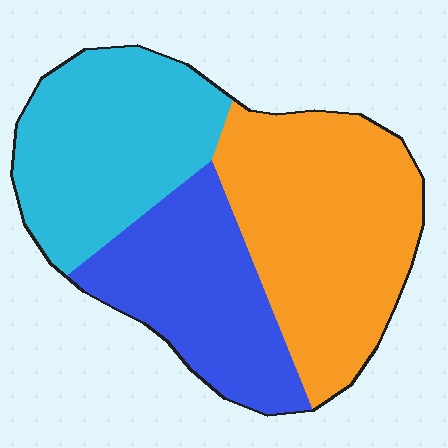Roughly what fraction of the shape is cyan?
Cyan covers about 30% of the shape.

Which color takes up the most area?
Orange, at roughly 40%.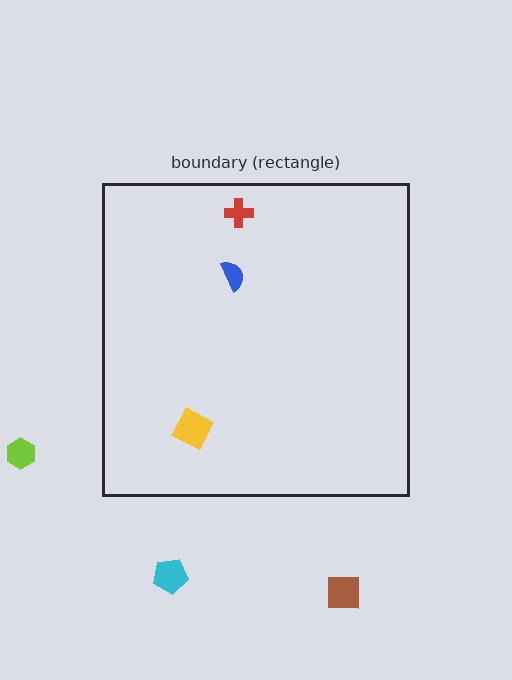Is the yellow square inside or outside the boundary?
Inside.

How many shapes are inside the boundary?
3 inside, 3 outside.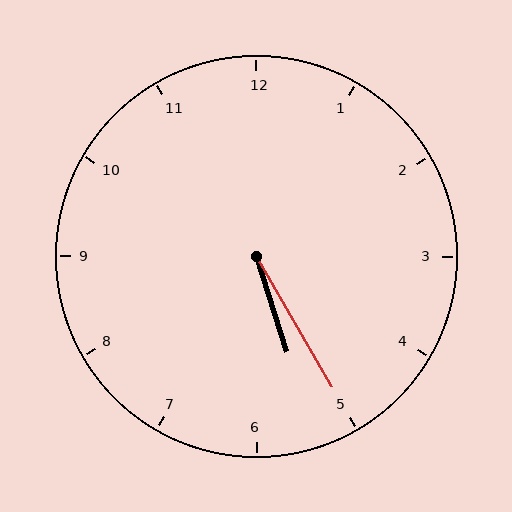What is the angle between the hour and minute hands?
Approximately 12 degrees.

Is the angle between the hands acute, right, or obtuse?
It is acute.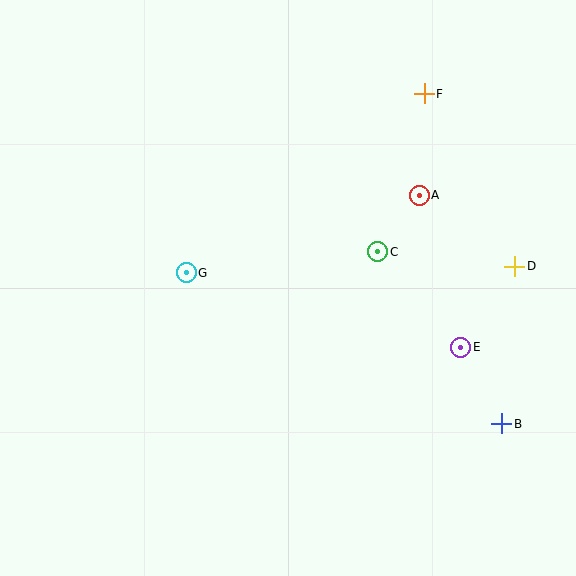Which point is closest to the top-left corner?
Point G is closest to the top-left corner.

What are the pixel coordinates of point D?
Point D is at (515, 266).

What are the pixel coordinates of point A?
Point A is at (419, 195).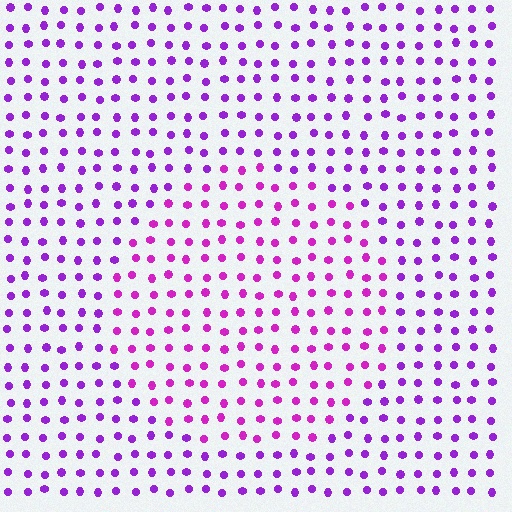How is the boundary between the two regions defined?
The boundary is defined purely by a slight shift in hue (about 25 degrees). Spacing, size, and orientation are identical on both sides.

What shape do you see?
I see a circle.